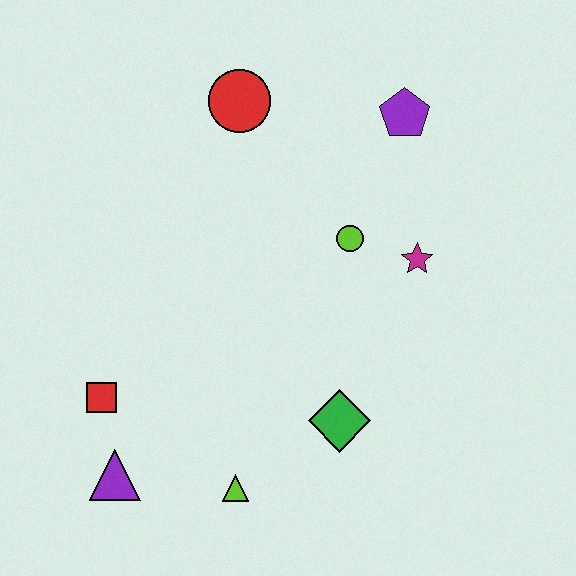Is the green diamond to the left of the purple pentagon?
Yes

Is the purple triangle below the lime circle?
Yes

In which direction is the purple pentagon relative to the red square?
The purple pentagon is to the right of the red square.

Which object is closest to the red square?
The purple triangle is closest to the red square.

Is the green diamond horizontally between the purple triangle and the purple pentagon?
Yes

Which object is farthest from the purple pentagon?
The purple triangle is farthest from the purple pentagon.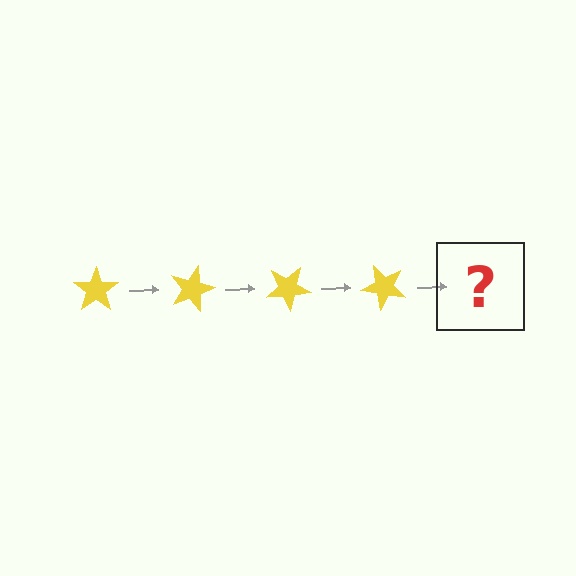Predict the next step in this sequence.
The next step is a yellow star rotated 60 degrees.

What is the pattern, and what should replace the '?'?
The pattern is that the star rotates 15 degrees each step. The '?' should be a yellow star rotated 60 degrees.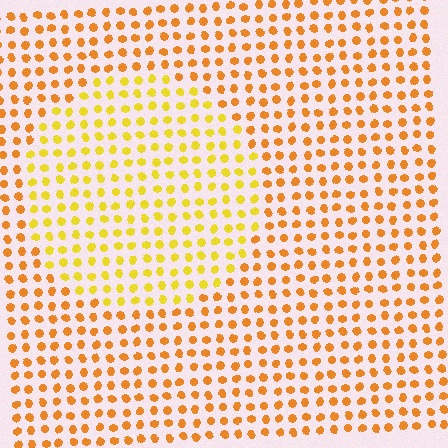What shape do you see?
I see a circle.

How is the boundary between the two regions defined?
The boundary is defined purely by a slight shift in hue (about 26 degrees). Spacing, size, and orientation are identical on both sides.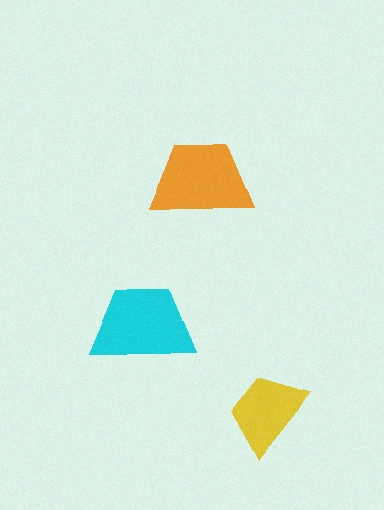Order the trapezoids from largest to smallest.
the cyan one, the orange one, the yellow one.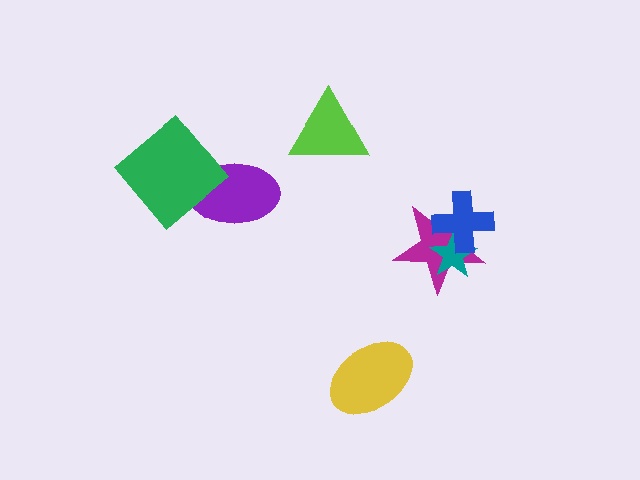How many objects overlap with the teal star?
2 objects overlap with the teal star.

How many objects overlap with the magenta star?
2 objects overlap with the magenta star.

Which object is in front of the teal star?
The blue cross is in front of the teal star.